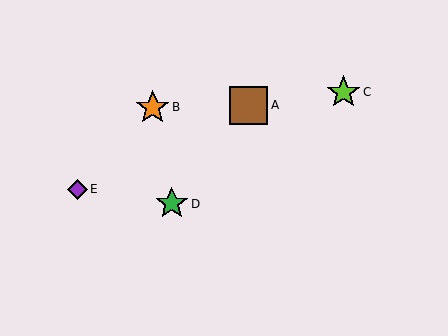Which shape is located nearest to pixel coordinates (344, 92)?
The lime star (labeled C) at (344, 92) is nearest to that location.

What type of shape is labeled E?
Shape E is a purple diamond.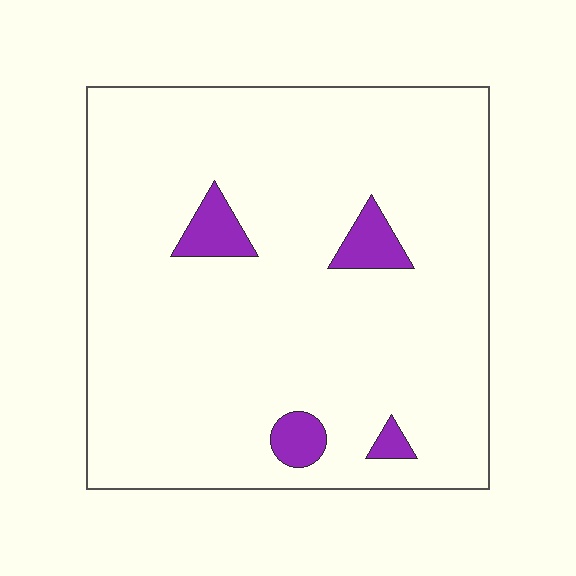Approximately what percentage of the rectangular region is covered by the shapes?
Approximately 5%.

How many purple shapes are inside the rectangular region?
4.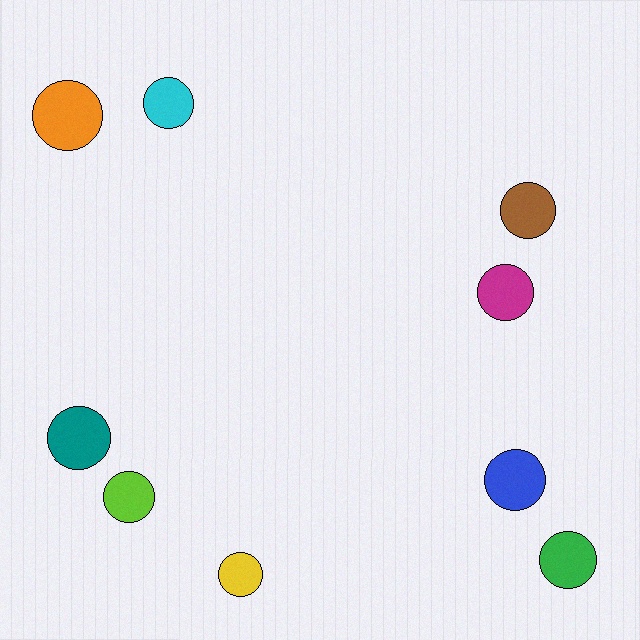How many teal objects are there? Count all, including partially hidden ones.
There is 1 teal object.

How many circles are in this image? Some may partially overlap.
There are 9 circles.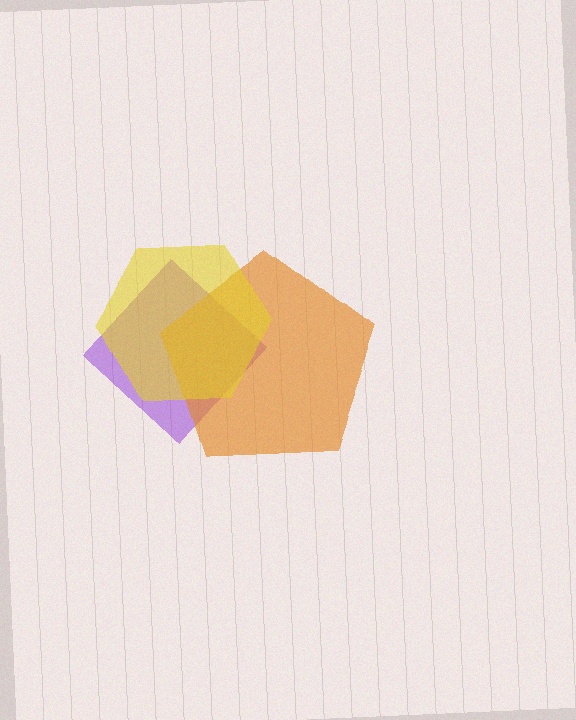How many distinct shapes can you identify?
There are 3 distinct shapes: a purple diamond, an orange pentagon, a yellow hexagon.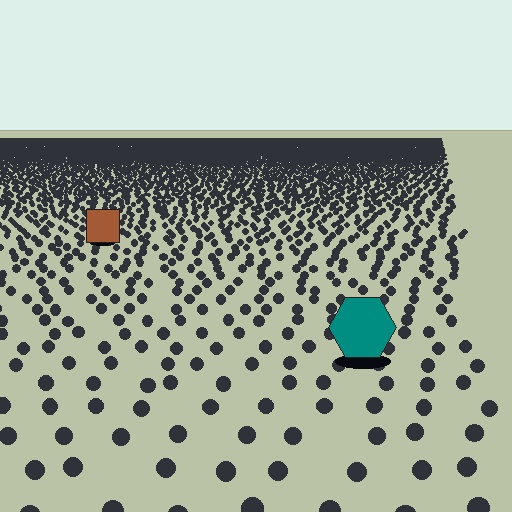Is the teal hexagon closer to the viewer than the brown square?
Yes. The teal hexagon is closer — you can tell from the texture gradient: the ground texture is coarser near it.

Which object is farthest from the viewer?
The brown square is farthest from the viewer. It appears smaller and the ground texture around it is denser.